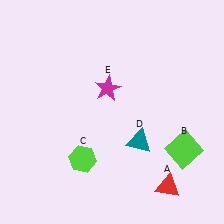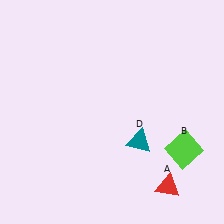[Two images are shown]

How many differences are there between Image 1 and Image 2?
There are 2 differences between the two images.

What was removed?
The lime hexagon (C), the magenta star (E) were removed in Image 2.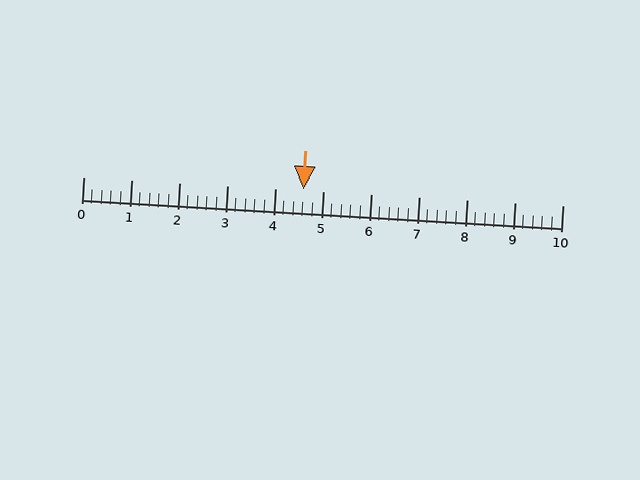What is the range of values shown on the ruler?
The ruler shows values from 0 to 10.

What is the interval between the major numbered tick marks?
The major tick marks are spaced 1 units apart.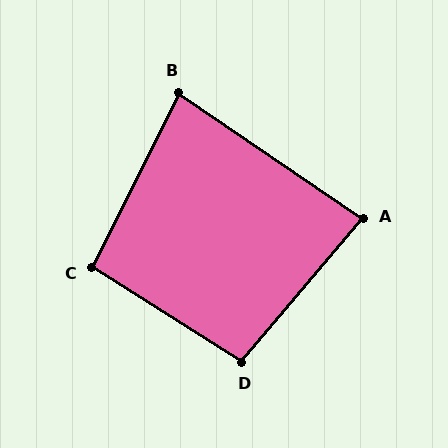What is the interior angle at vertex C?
Approximately 96 degrees (obtuse).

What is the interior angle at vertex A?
Approximately 84 degrees (acute).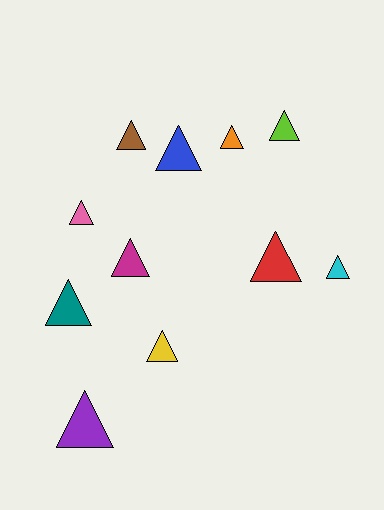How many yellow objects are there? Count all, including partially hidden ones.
There is 1 yellow object.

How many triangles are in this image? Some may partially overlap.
There are 11 triangles.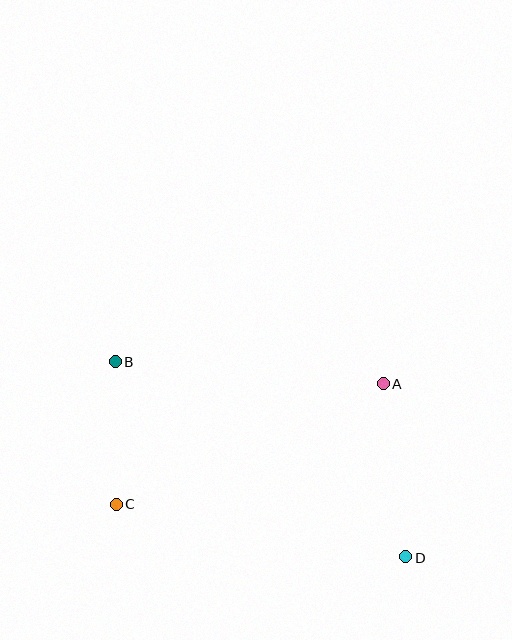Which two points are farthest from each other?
Points B and D are farthest from each other.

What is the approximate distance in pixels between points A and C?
The distance between A and C is approximately 293 pixels.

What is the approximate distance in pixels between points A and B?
The distance between A and B is approximately 270 pixels.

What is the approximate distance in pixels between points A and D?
The distance between A and D is approximately 175 pixels.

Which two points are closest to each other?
Points B and C are closest to each other.